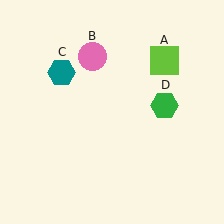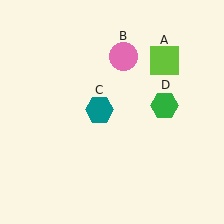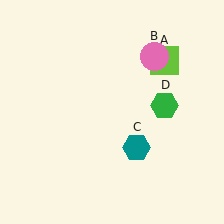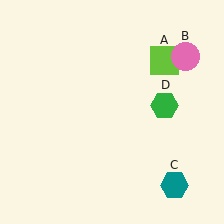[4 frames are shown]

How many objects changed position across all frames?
2 objects changed position: pink circle (object B), teal hexagon (object C).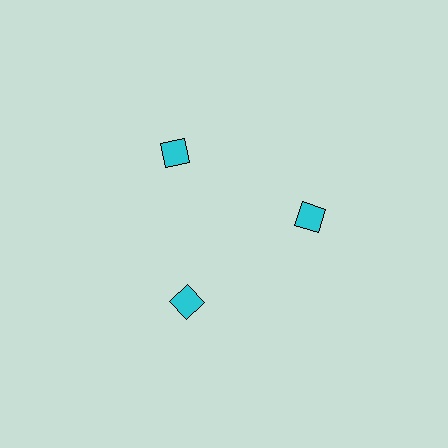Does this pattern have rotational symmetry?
Yes, this pattern has 3-fold rotational symmetry. It looks the same after rotating 120 degrees around the center.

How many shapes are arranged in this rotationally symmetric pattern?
There are 3 shapes, arranged in 3 groups of 1.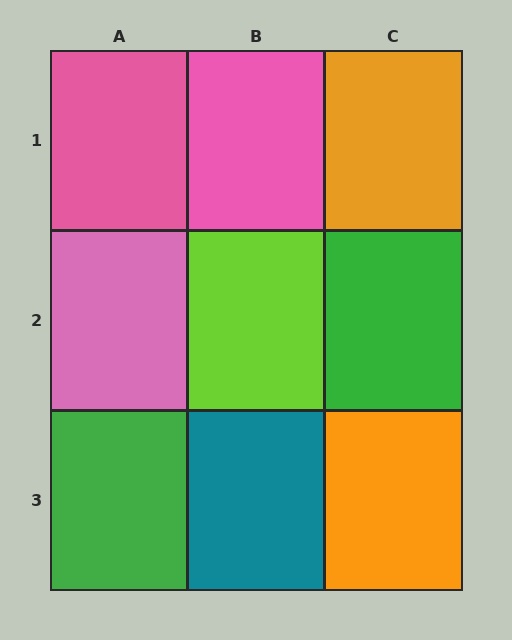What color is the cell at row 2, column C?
Green.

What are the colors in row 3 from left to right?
Green, teal, orange.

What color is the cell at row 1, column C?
Orange.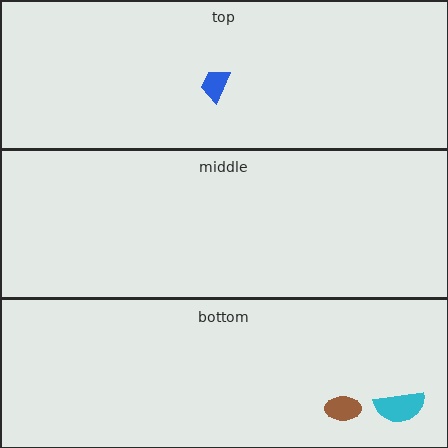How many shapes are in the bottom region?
2.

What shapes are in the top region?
The blue trapezoid.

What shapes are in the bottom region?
The brown ellipse, the cyan semicircle.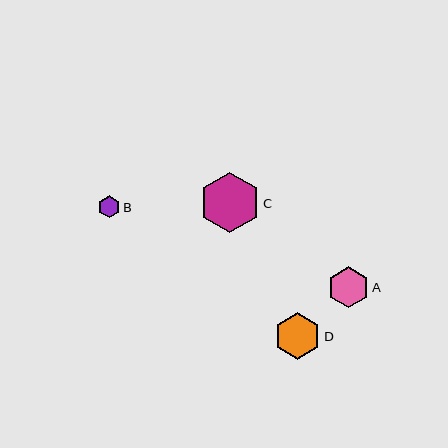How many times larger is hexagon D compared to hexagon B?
Hexagon D is approximately 2.1 times the size of hexagon B.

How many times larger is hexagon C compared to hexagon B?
Hexagon C is approximately 2.8 times the size of hexagon B.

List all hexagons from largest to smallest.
From largest to smallest: C, D, A, B.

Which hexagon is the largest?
Hexagon C is the largest with a size of approximately 60 pixels.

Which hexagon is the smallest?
Hexagon B is the smallest with a size of approximately 22 pixels.